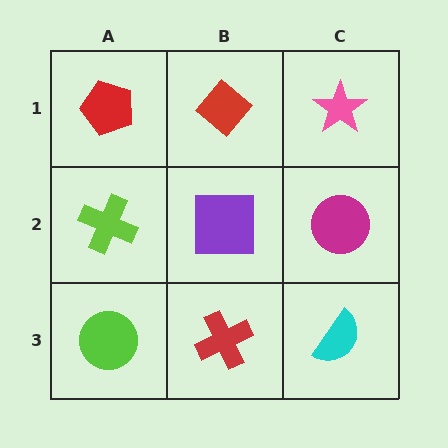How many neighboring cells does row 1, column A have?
2.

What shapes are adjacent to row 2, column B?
A red diamond (row 1, column B), a red cross (row 3, column B), a lime cross (row 2, column A), a magenta circle (row 2, column C).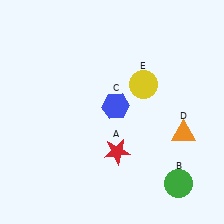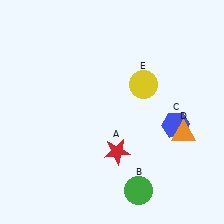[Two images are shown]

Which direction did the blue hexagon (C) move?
The blue hexagon (C) moved right.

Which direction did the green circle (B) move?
The green circle (B) moved left.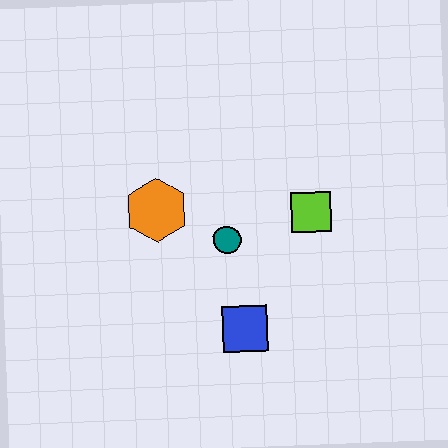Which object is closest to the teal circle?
The orange hexagon is closest to the teal circle.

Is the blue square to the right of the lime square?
No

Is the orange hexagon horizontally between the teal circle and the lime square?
No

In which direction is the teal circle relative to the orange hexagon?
The teal circle is to the right of the orange hexagon.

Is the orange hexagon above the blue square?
Yes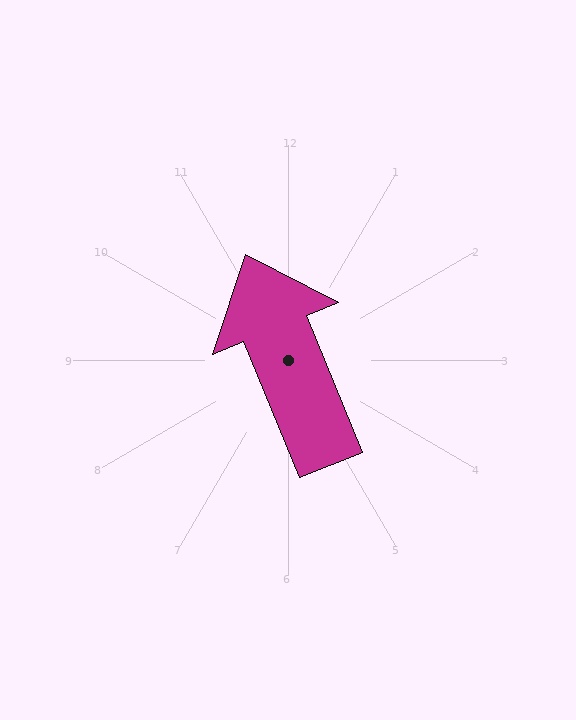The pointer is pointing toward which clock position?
Roughly 11 o'clock.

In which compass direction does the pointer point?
North.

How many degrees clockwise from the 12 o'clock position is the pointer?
Approximately 338 degrees.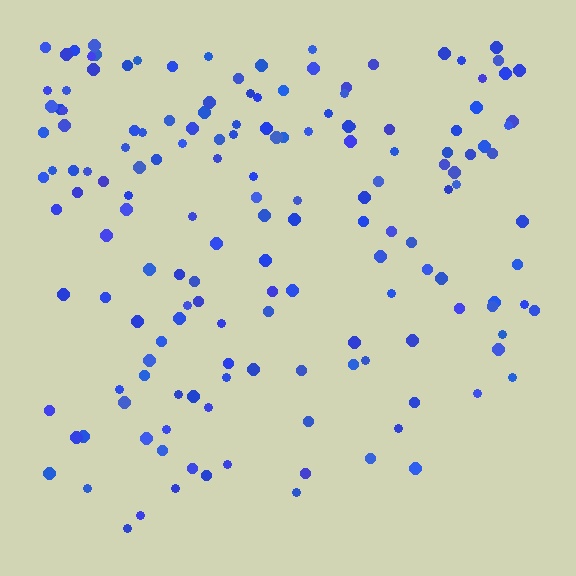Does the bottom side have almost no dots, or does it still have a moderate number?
Still a moderate number, just noticeably fewer than the top.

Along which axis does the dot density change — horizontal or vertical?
Vertical.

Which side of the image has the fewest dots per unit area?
The bottom.